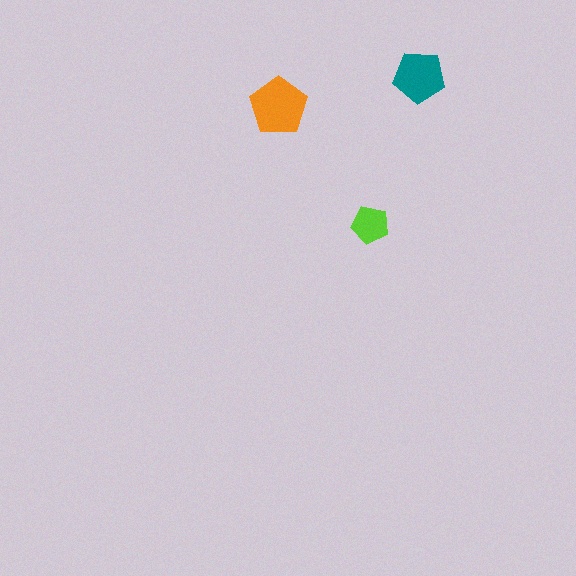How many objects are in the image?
There are 3 objects in the image.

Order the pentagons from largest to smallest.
the orange one, the teal one, the lime one.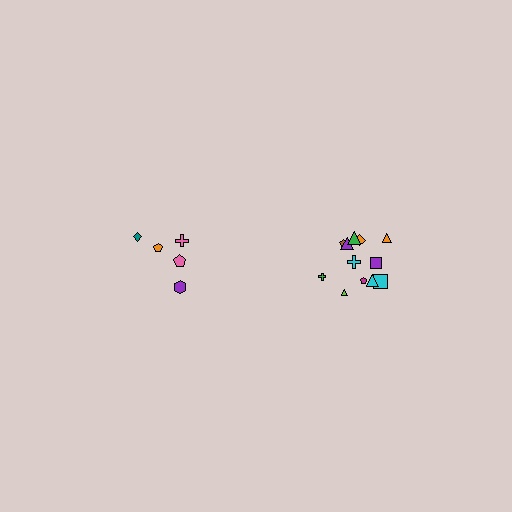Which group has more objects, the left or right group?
The right group.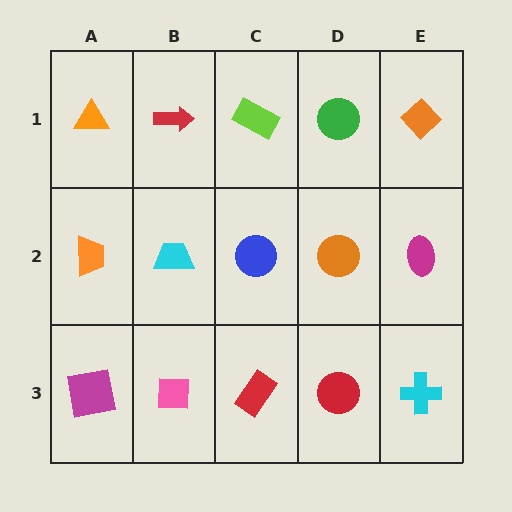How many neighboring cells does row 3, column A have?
2.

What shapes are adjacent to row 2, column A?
An orange triangle (row 1, column A), a magenta square (row 3, column A), a cyan trapezoid (row 2, column B).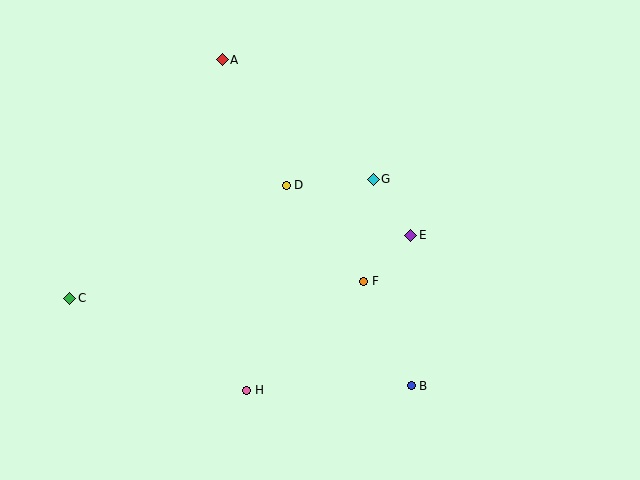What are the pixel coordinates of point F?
Point F is at (364, 281).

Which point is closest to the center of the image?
Point F at (364, 281) is closest to the center.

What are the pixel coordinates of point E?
Point E is at (411, 235).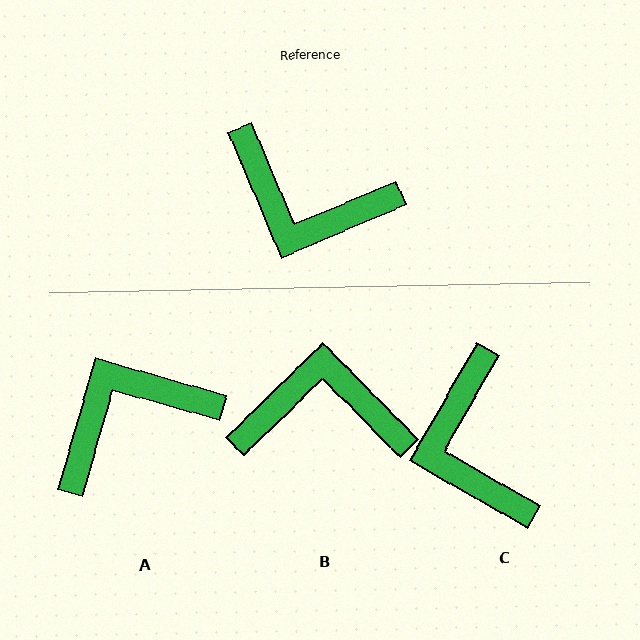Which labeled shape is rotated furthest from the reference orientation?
B, about 159 degrees away.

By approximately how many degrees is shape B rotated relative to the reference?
Approximately 159 degrees clockwise.